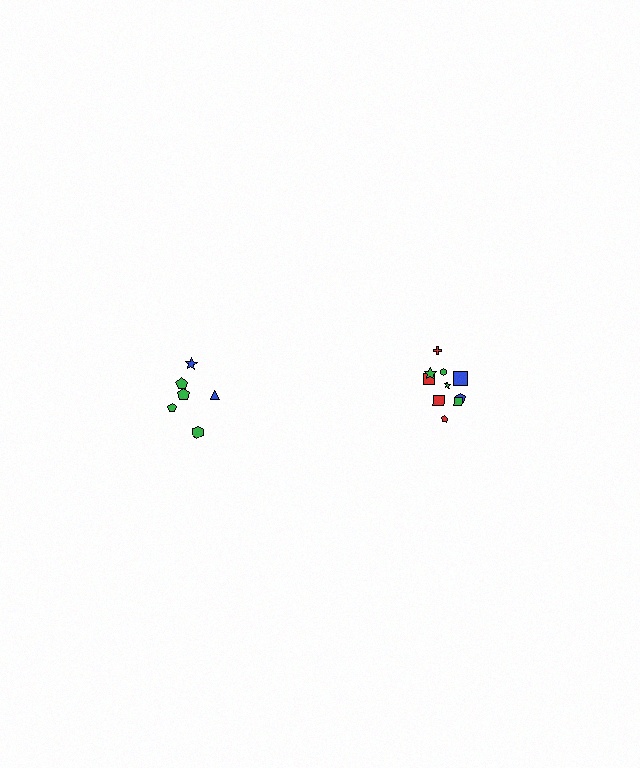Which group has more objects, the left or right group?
The right group.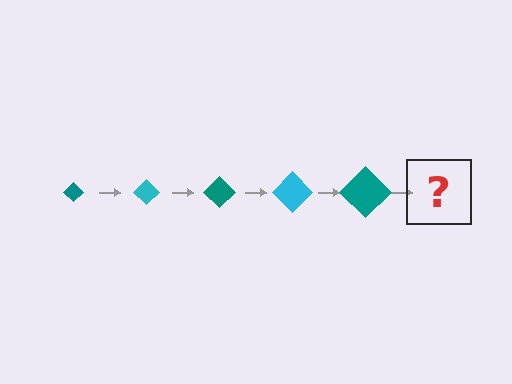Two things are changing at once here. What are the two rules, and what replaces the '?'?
The two rules are that the diamond grows larger each step and the color cycles through teal and cyan. The '?' should be a cyan diamond, larger than the previous one.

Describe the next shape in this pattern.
It should be a cyan diamond, larger than the previous one.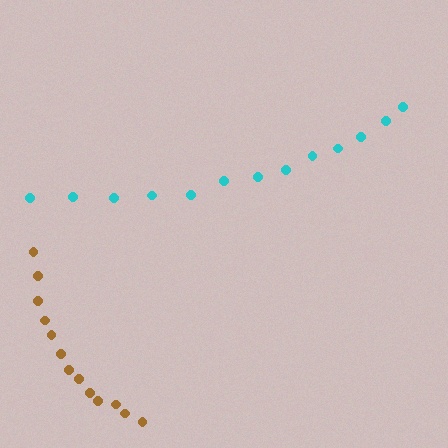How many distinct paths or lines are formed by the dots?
There are 2 distinct paths.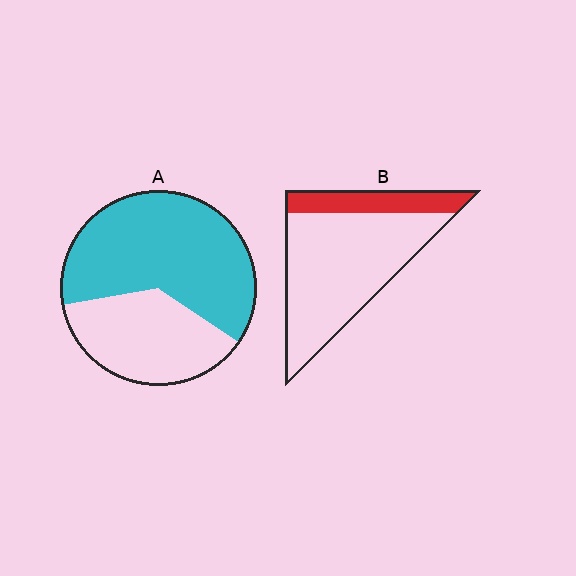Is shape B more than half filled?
No.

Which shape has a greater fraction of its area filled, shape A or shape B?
Shape A.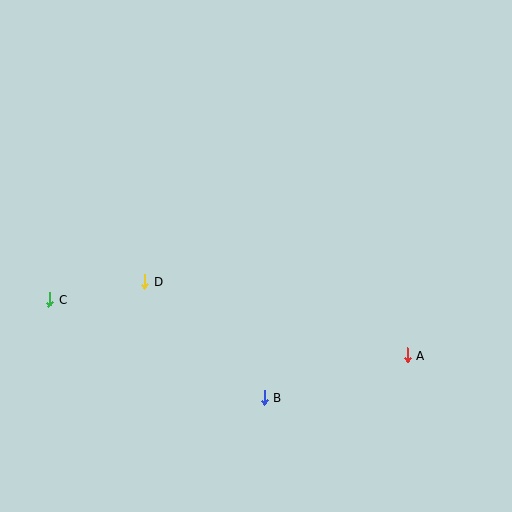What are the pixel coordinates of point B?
Point B is at (264, 398).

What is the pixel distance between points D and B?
The distance between D and B is 167 pixels.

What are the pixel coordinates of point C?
Point C is at (49, 300).